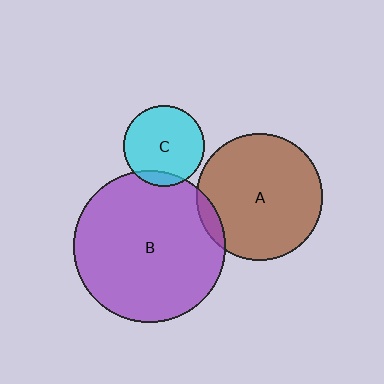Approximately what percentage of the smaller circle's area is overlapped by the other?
Approximately 10%.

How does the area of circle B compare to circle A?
Approximately 1.4 times.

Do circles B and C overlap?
Yes.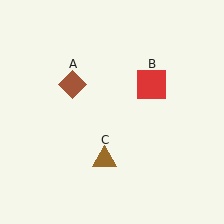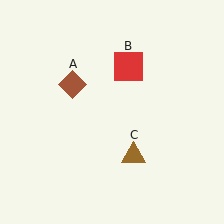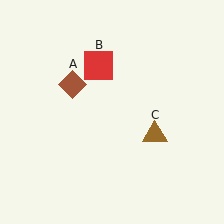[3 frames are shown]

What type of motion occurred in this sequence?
The red square (object B), brown triangle (object C) rotated counterclockwise around the center of the scene.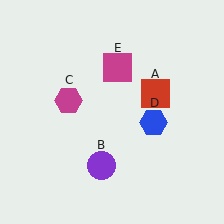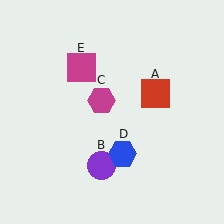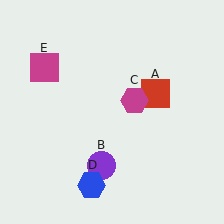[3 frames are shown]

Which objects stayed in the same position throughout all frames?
Red square (object A) and purple circle (object B) remained stationary.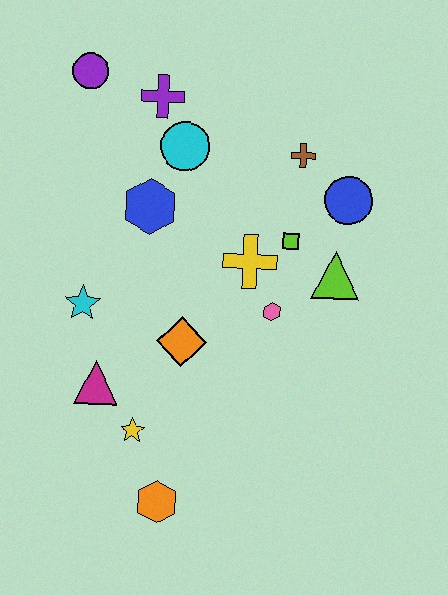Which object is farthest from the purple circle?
The orange hexagon is farthest from the purple circle.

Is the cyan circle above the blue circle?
Yes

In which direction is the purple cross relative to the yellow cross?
The purple cross is above the yellow cross.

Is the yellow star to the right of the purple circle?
Yes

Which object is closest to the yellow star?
The magenta triangle is closest to the yellow star.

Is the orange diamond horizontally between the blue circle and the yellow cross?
No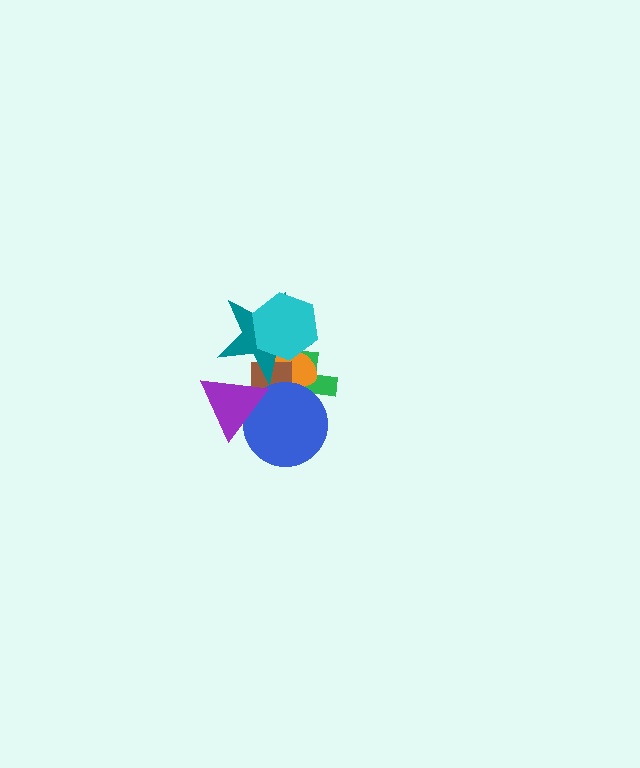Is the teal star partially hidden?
Yes, it is partially covered by another shape.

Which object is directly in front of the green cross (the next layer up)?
The orange ellipse is directly in front of the green cross.